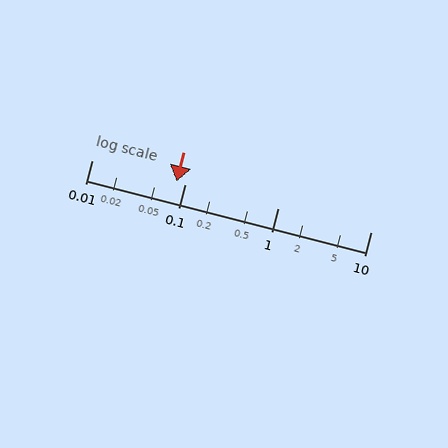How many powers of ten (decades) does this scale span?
The scale spans 3 decades, from 0.01 to 10.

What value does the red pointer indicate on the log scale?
The pointer indicates approximately 0.082.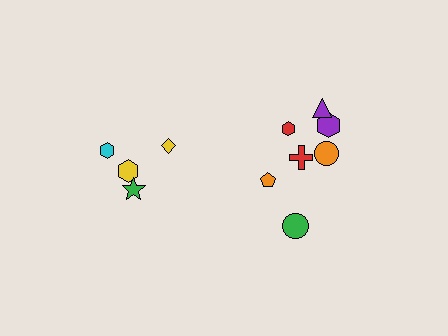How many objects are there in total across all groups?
There are 11 objects.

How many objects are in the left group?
There are 4 objects.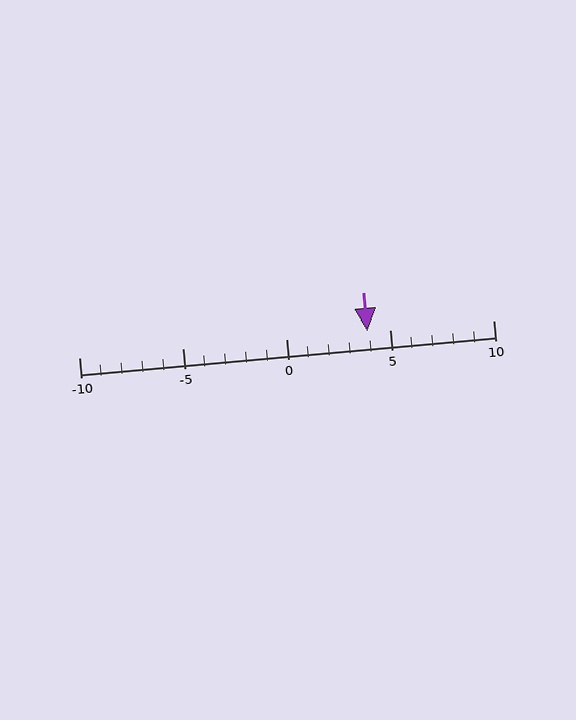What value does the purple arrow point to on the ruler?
The purple arrow points to approximately 4.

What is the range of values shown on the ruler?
The ruler shows values from -10 to 10.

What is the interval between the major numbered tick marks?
The major tick marks are spaced 5 units apart.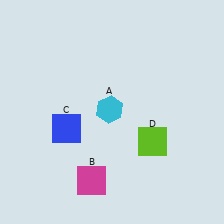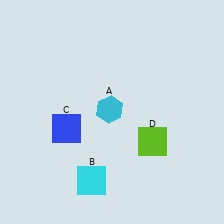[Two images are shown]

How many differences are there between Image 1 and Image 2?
There is 1 difference between the two images.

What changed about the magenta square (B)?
In Image 1, B is magenta. In Image 2, it changed to cyan.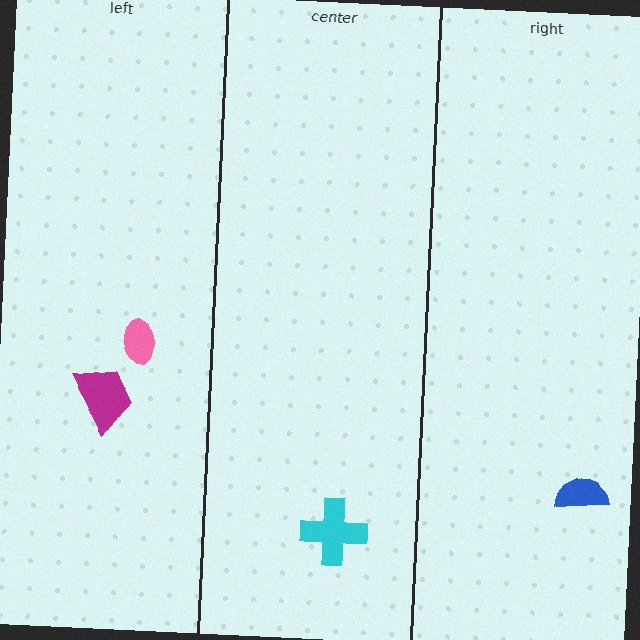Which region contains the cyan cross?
The center region.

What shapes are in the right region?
The blue semicircle.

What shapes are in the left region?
The magenta trapezoid, the pink ellipse.